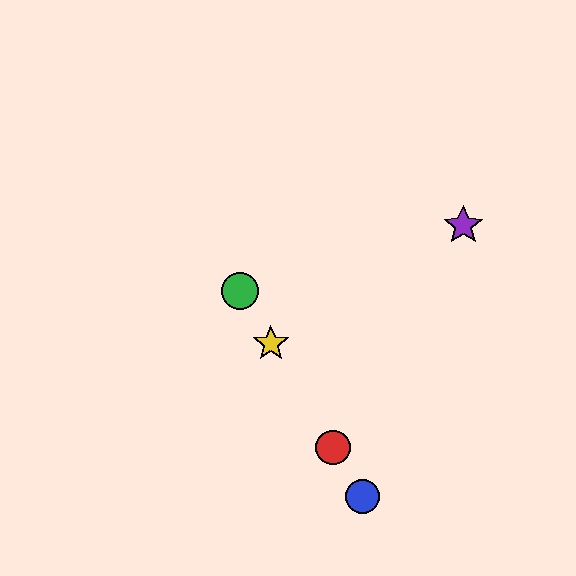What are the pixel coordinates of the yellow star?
The yellow star is at (271, 344).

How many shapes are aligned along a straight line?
4 shapes (the red circle, the blue circle, the green circle, the yellow star) are aligned along a straight line.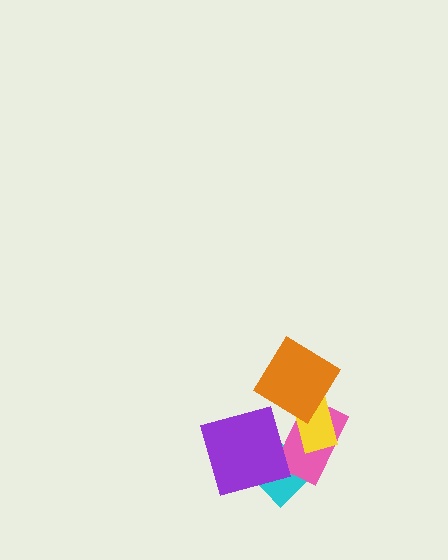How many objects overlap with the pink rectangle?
4 objects overlap with the pink rectangle.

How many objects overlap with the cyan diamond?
2 objects overlap with the cyan diamond.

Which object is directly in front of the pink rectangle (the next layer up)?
The yellow rectangle is directly in front of the pink rectangle.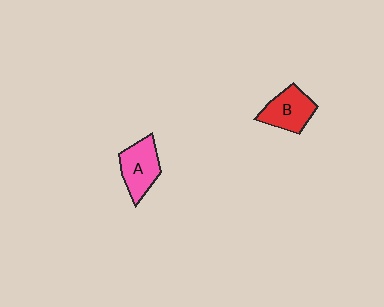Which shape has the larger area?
Shape A (pink).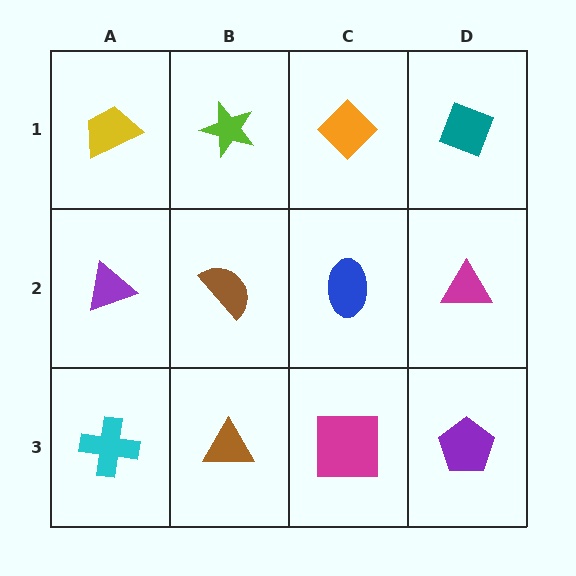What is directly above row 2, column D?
A teal diamond.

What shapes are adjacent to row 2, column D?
A teal diamond (row 1, column D), a purple pentagon (row 3, column D), a blue ellipse (row 2, column C).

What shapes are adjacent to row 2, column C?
An orange diamond (row 1, column C), a magenta square (row 3, column C), a brown semicircle (row 2, column B), a magenta triangle (row 2, column D).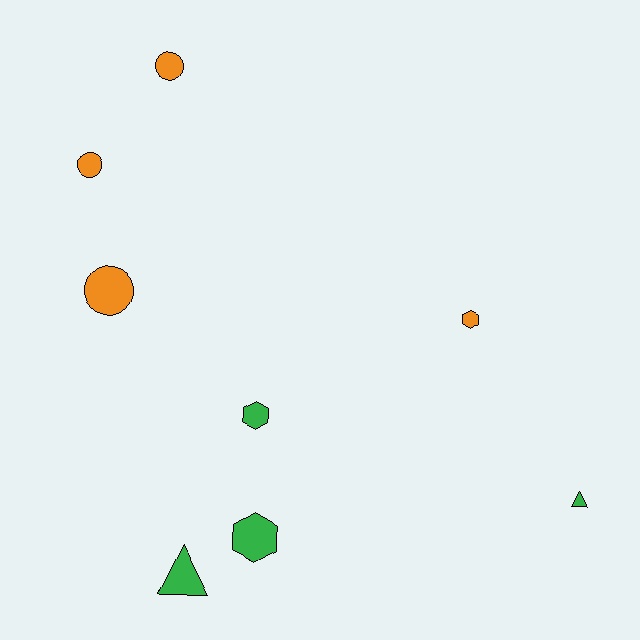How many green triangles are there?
There are 2 green triangles.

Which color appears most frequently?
Orange, with 4 objects.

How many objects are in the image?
There are 8 objects.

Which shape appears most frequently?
Hexagon, with 3 objects.